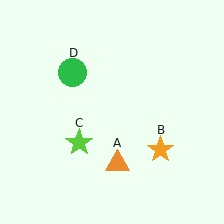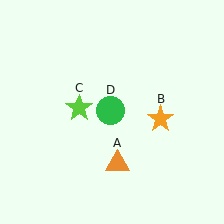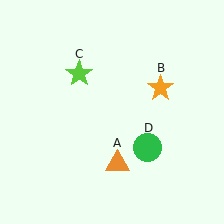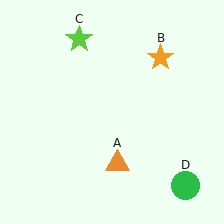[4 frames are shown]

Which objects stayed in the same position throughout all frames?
Orange triangle (object A) remained stationary.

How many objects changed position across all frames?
3 objects changed position: orange star (object B), lime star (object C), green circle (object D).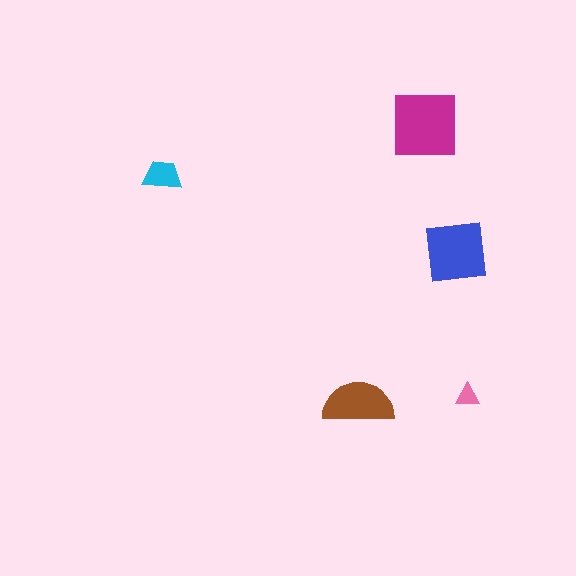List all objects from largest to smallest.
The magenta square, the blue square, the brown semicircle, the cyan trapezoid, the pink triangle.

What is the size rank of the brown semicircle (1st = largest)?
3rd.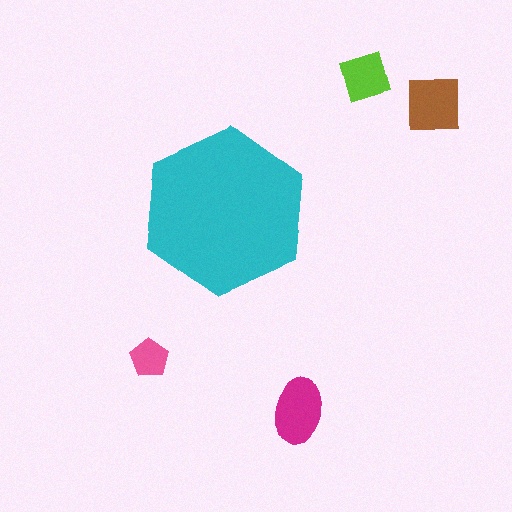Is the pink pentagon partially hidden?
No, the pink pentagon is fully visible.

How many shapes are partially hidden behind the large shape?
0 shapes are partially hidden.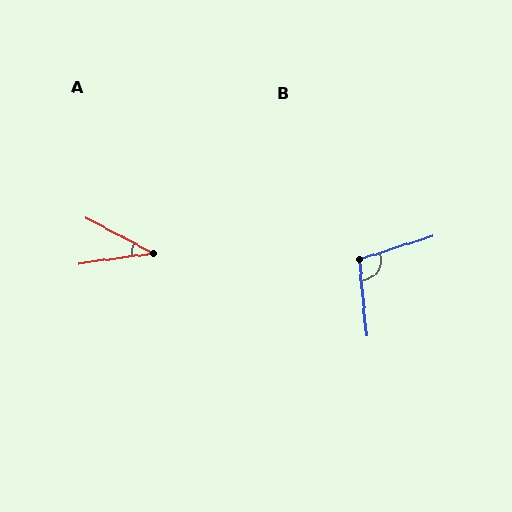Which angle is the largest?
B, at approximately 102 degrees.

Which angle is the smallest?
A, at approximately 36 degrees.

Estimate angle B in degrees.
Approximately 102 degrees.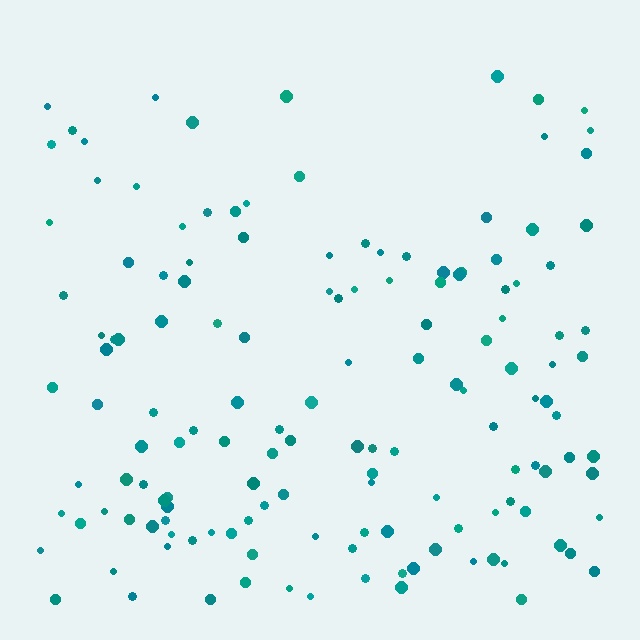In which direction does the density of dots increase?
From top to bottom, with the bottom side densest.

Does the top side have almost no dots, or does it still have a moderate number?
Still a moderate number, just noticeably fewer than the bottom.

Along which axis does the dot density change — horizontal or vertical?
Vertical.